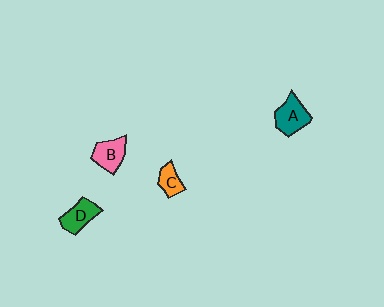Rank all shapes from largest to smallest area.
From largest to smallest: A (teal), B (pink), D (green), C (orange).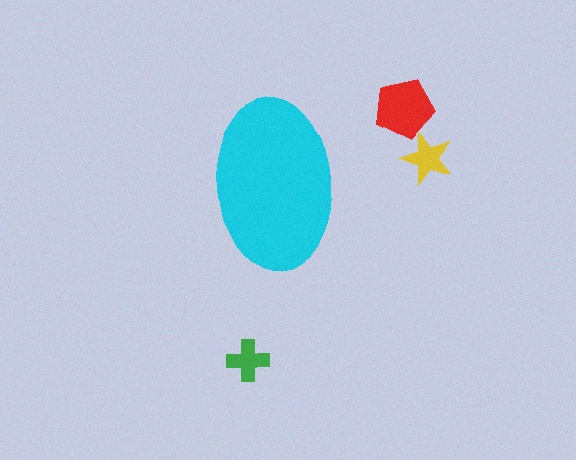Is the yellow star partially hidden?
No, the yellow star is fully visible.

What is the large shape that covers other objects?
A cyan ellipse.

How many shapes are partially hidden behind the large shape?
0 shapes are partially hidden.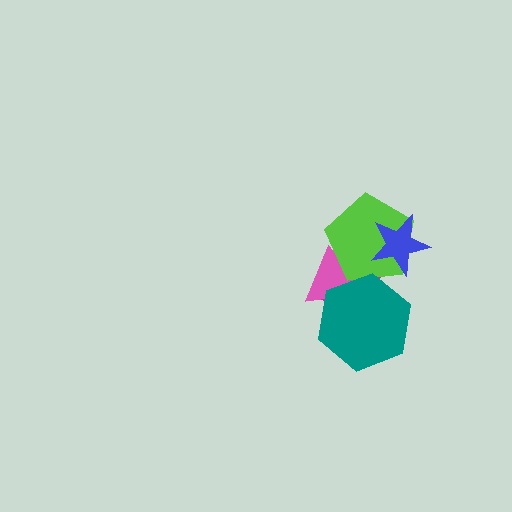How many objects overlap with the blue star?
2 objects overlap with the blue star.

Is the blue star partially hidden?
No, no other shape covers it.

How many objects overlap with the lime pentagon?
4 objects overlap with the lime pentagon.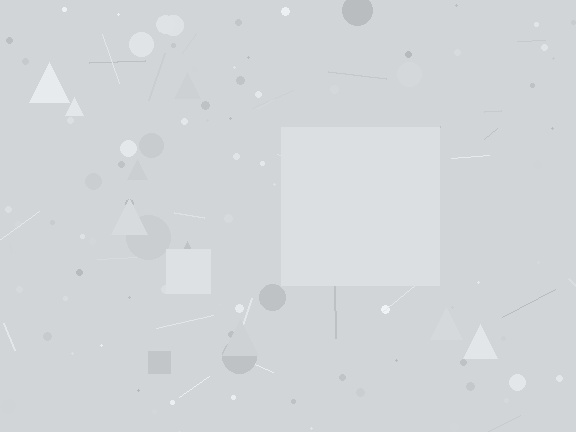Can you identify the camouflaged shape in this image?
The camouflaged shape is a square.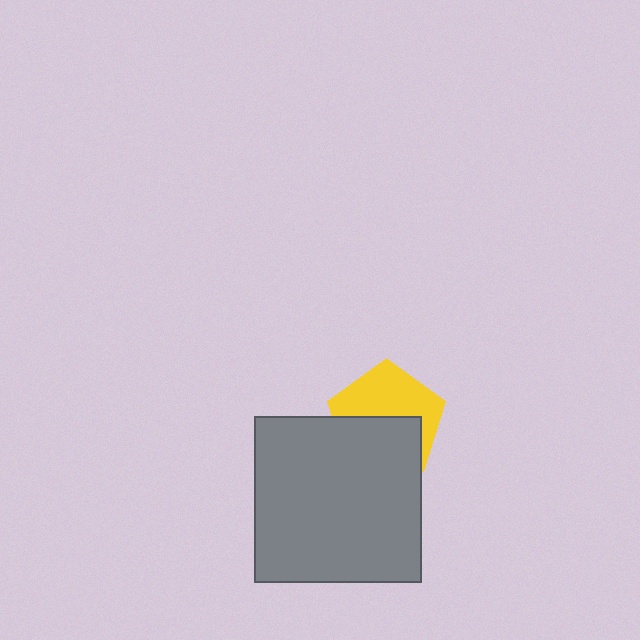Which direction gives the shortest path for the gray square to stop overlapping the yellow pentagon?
Moving down gives the shortest separation.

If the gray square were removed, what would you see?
You would see the complete yellow pentagon.